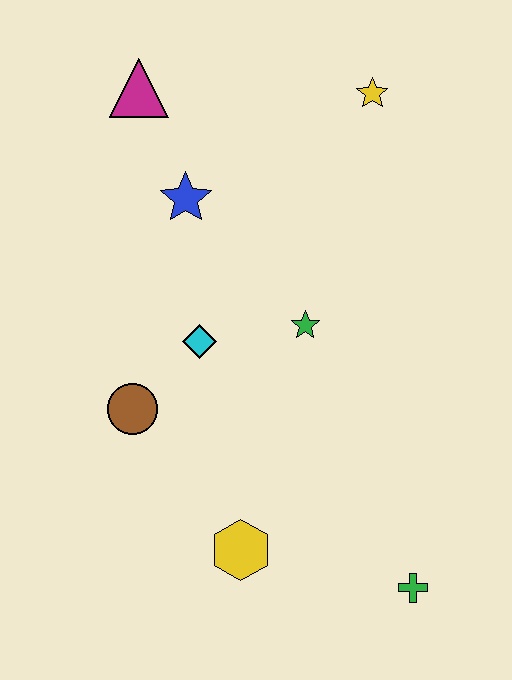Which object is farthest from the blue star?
The green cross is farthest from the blue star.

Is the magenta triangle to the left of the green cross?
Yes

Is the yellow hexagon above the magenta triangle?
No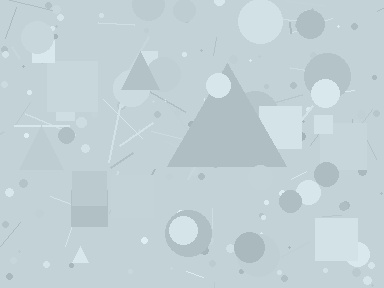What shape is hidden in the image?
A triangle is hidden in the image.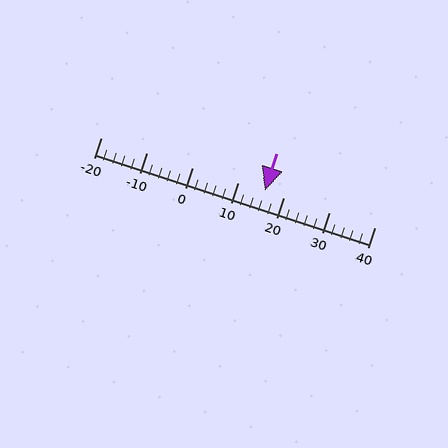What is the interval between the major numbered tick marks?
The major tick marks are spaced 10 units apart.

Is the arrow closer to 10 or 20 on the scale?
The arrow is closer to 20.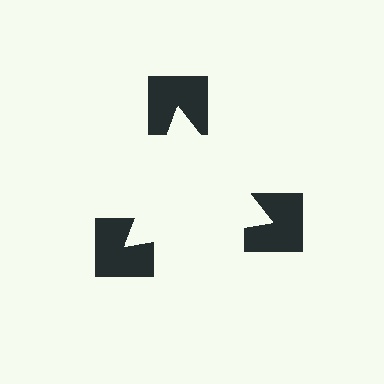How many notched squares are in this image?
There are 3 — one at each vertex of the illusory triangle.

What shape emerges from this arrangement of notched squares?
An illusory triangle — its edges are inferred from the aligned wedge cuts in the notched squares, not physically drawn.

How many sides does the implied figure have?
3 sides.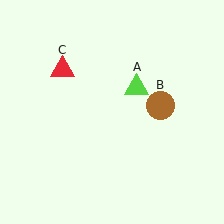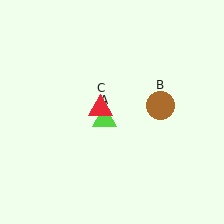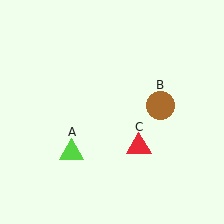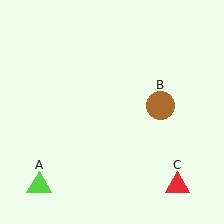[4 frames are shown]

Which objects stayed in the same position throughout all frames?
Brown circle (object B) remained stationary.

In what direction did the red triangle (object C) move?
The red triangle (object C) moved down and to the right.